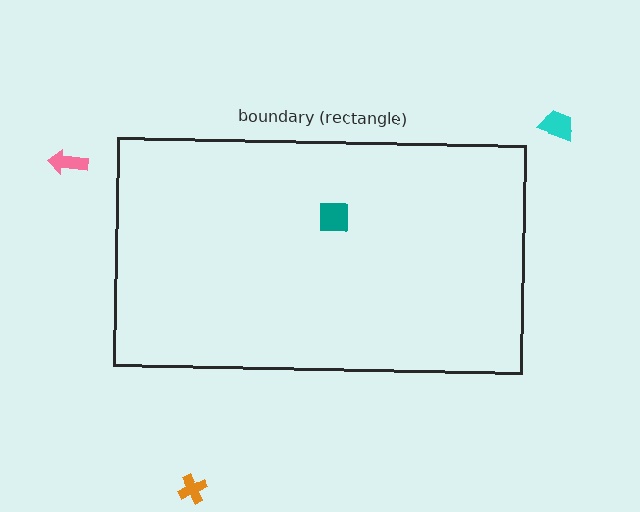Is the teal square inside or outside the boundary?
Inside.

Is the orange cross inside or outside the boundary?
Outside.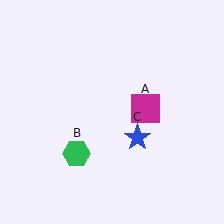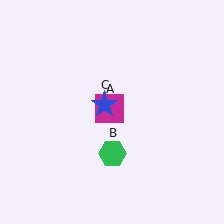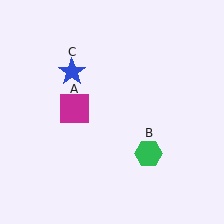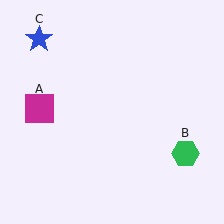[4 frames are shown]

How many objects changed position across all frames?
3 objects changed position: magenta square (object A), green hexagon (object B), blue star (object C).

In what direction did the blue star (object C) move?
The blue star (object C) moved up and to the left.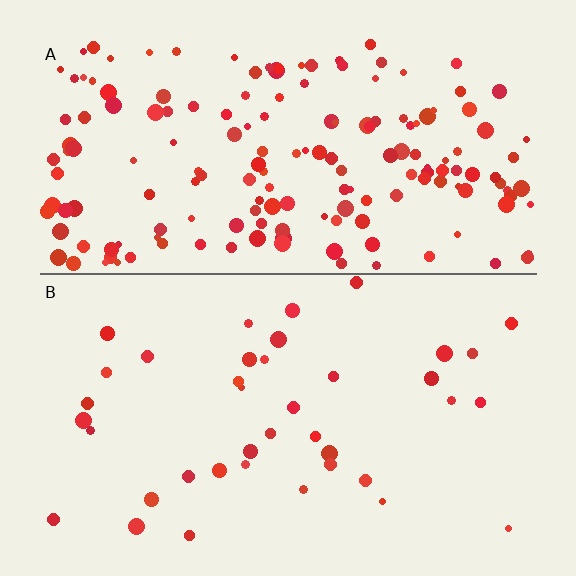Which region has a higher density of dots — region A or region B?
A (the top).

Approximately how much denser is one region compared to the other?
Approximately 4.3× — region A over region B.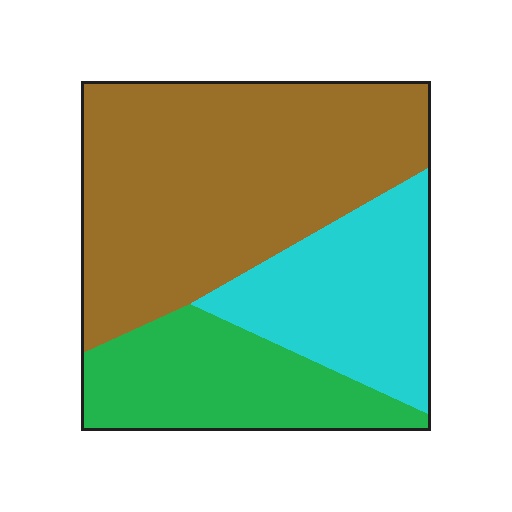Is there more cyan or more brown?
Brown.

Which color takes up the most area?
Brown, at roughly 50%.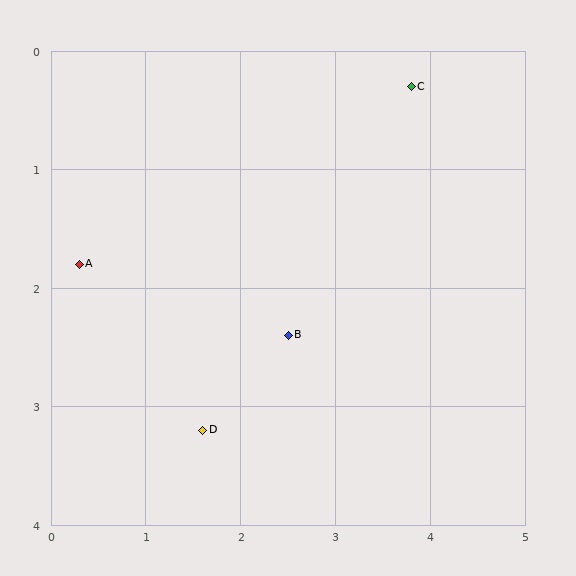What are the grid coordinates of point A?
Point A is at approximately (0.3, 1.8).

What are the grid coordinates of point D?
Point D is at approximately (1.6, 3.2).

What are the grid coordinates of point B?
Point B is at approximately (2.5, 2.4).